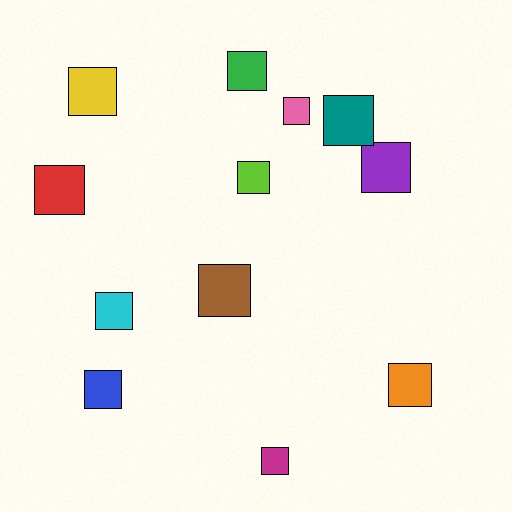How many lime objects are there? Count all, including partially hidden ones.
There is 1 lime object.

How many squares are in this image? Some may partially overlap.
There are 12 squares.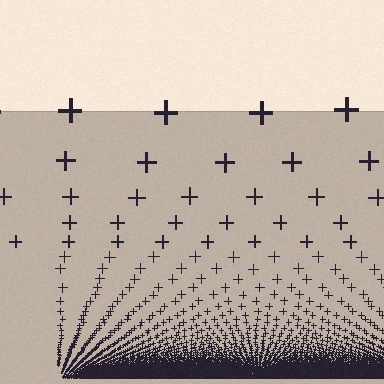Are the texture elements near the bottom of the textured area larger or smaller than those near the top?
Smaller. The gradient is inverted — elements near the bottom are smaller and denser.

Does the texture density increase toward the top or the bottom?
Density increases toward the bottom.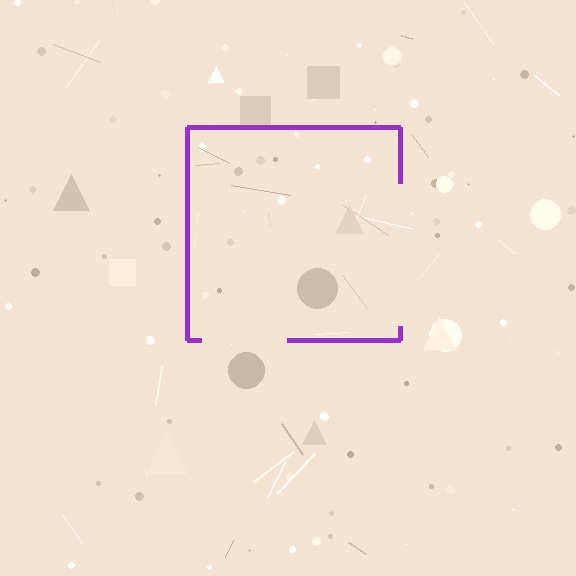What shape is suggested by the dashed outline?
The dashed outline suggests a square.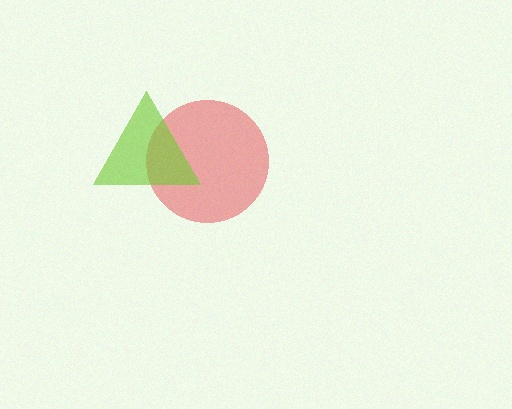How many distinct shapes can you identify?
There are 2 distinct shapes: a red circle, a lime triangle.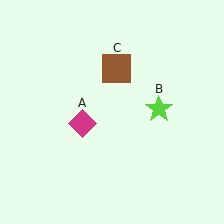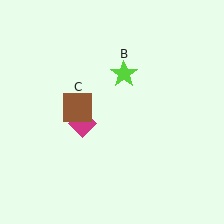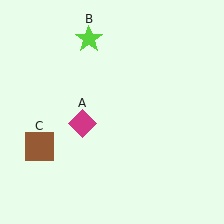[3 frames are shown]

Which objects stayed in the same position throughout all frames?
Magenta diamond (object A) remained stationary.